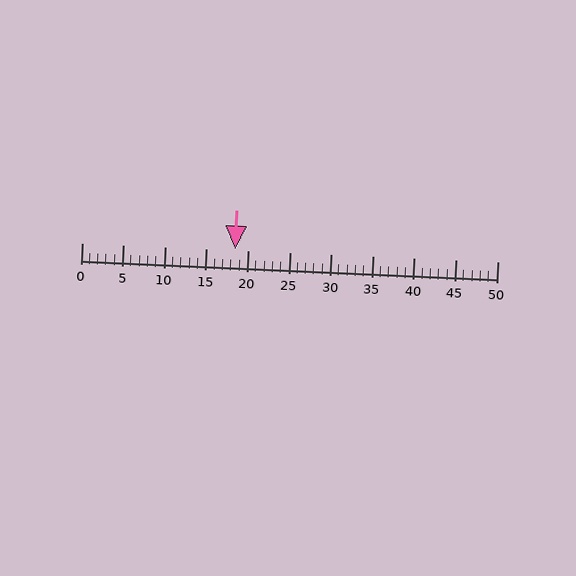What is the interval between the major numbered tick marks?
The major tick marks are spaced 5 units apart.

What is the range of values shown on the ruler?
The ruler shows values from 0 to 50.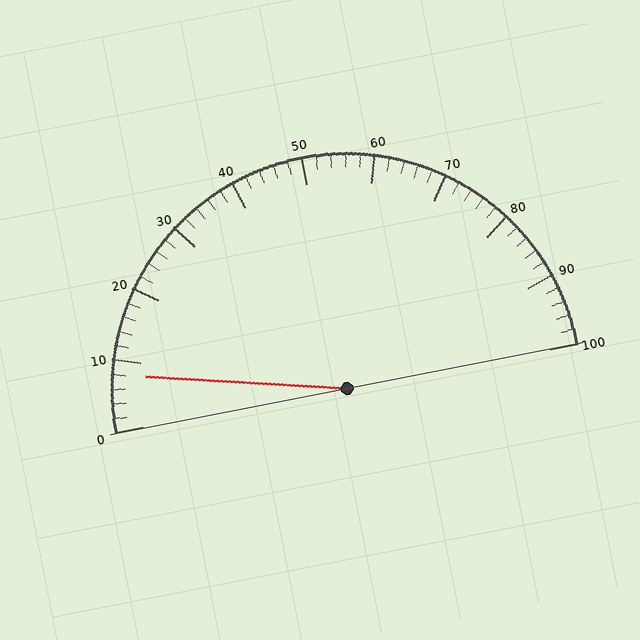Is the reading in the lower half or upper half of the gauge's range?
The reading is in the lower half of the range (0 to 100).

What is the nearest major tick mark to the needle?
The nearest major tick mark is 10.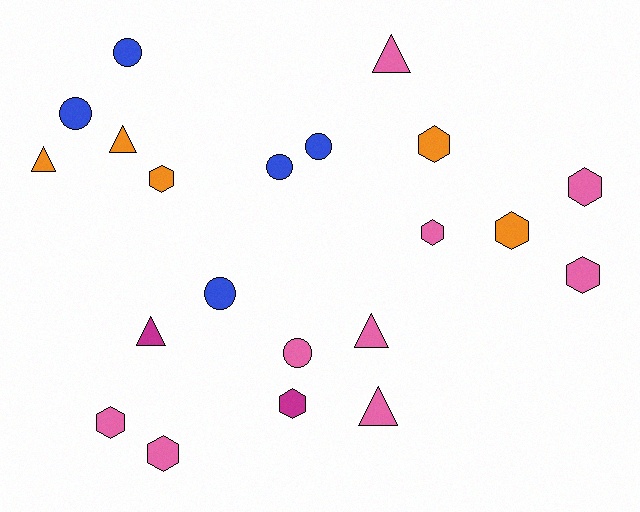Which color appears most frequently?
Pink, with 9 objects.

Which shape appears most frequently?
Hexagon, with 9 objects.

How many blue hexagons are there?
There are no blue hexagons.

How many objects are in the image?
There are 21 objects.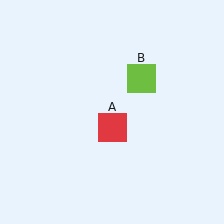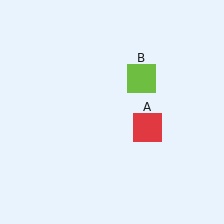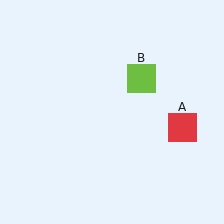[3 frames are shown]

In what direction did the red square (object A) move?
The red square (object A) moved right.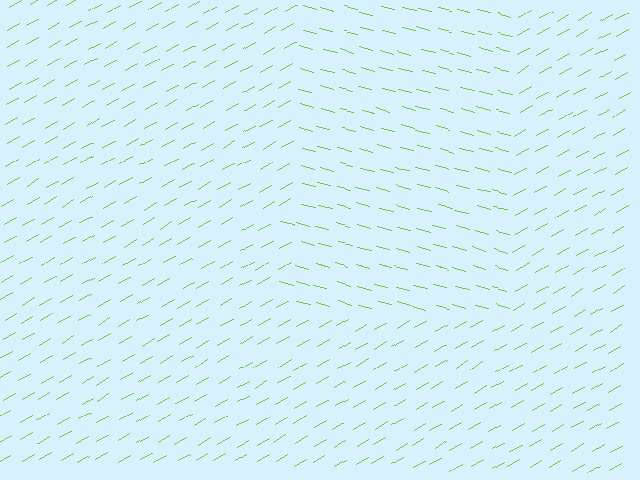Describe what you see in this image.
The image is filled with small lime line segments. A rectangle region in the image has lines oriented differently from the surrounding lines, creating a visible texture boundary.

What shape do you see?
I see a rectangle.